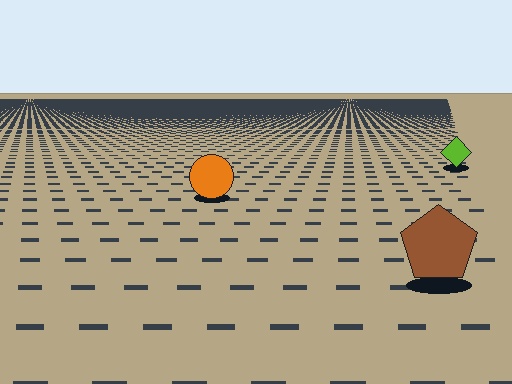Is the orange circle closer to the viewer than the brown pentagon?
No. The brown pentagon is closer — you can tell from the texture gradient: the ground texture is coarser near it.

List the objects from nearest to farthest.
From nearest to farthest: the brown pentagon, the orange circle, the lime diamond.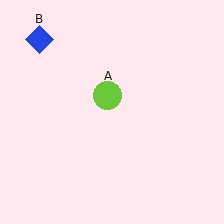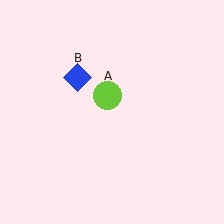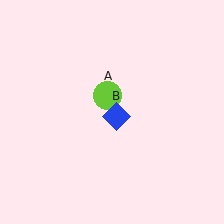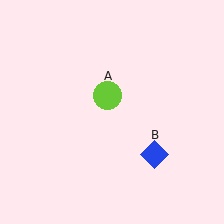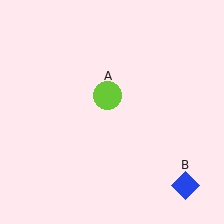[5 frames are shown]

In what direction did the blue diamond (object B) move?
The blue diamond (object B) moved down and to the right.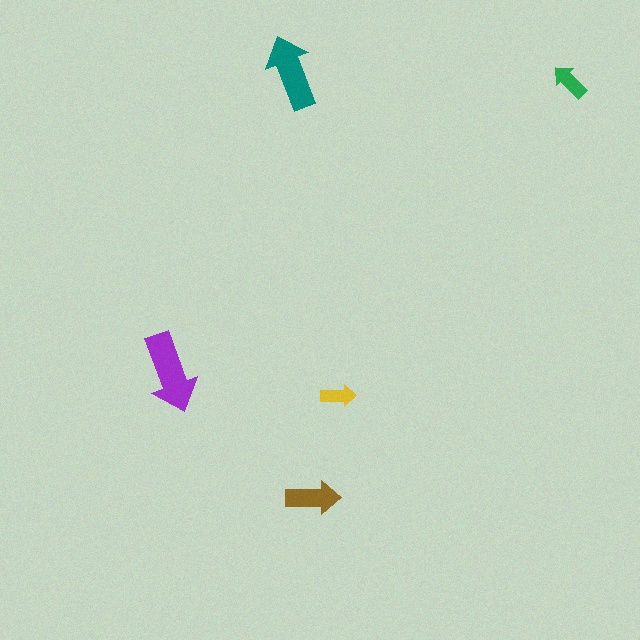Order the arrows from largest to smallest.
the purple one, the teal one, the brown one, the green one, the yellow one.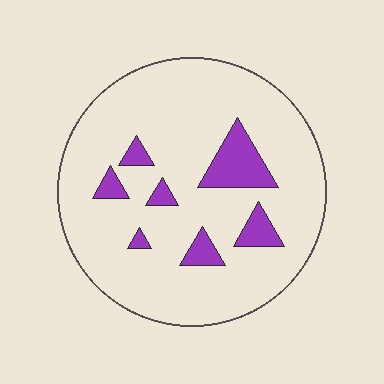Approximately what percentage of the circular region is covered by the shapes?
Approximately 15%.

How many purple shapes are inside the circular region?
7.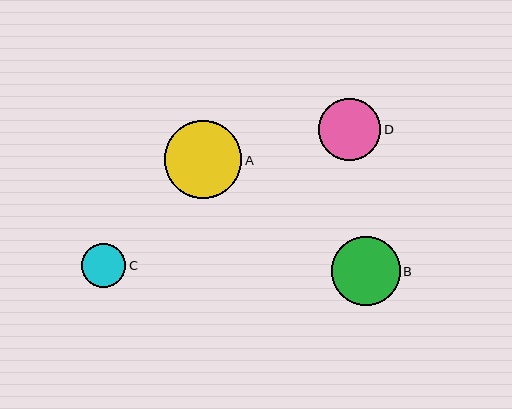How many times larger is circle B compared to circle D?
Circle B is approximately 1.1 times the size of circle D.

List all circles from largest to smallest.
From largest to smallest: A, B, D, C.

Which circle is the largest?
Circle A is the largest with a size of approximately 78 pixels.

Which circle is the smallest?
Circle C is the smallest with a size of approximately 45 pixels.